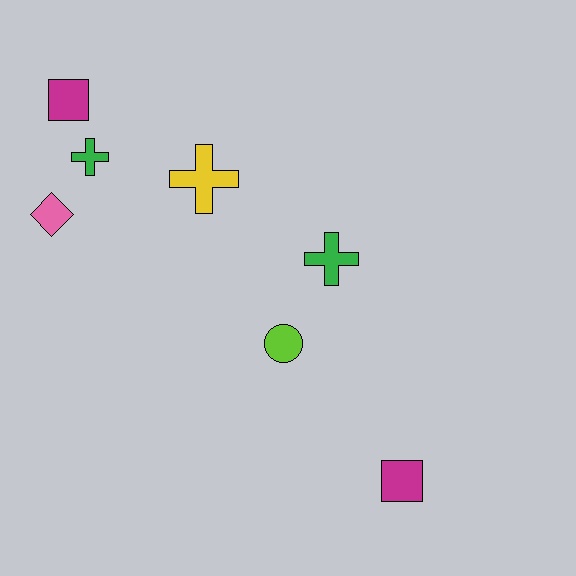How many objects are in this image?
There are 7 objects.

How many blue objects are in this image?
There are no blue objects.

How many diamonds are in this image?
There is 1 diamond.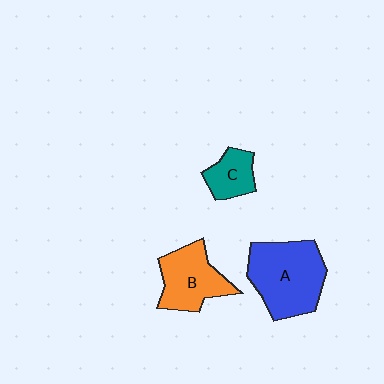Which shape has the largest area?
Shape A (blue).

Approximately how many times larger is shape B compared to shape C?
Approximately 1.7 times.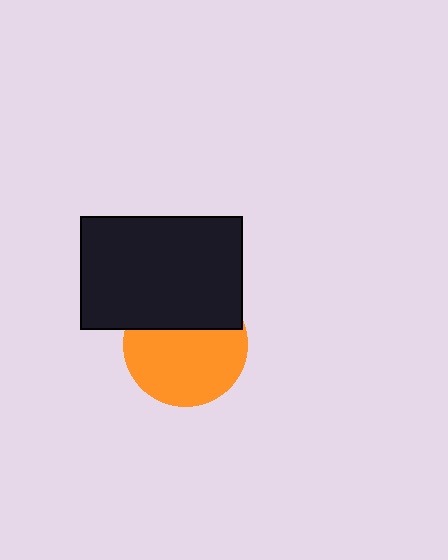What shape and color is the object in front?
The object in front is a black rectangle.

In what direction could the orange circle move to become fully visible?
The orange circle could move down. That would shift it out from behind the black rectangle entirely.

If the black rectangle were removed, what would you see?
You would see the complete orange circle.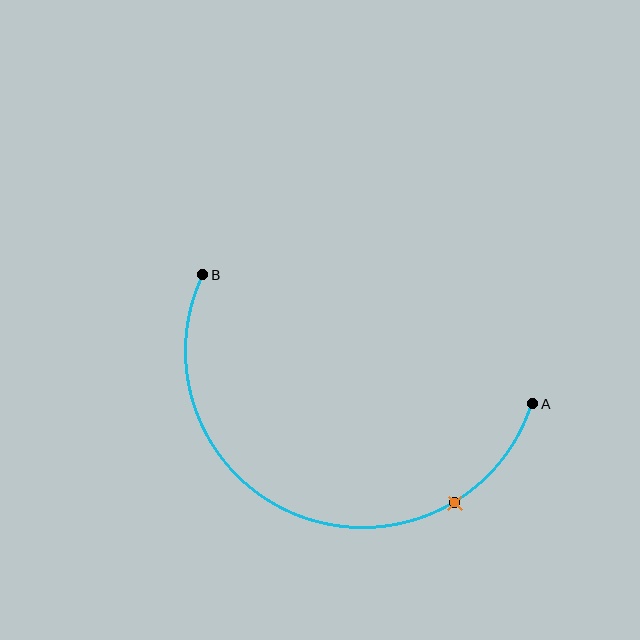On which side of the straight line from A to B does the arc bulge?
The arc bulges below the straight line connecting A and B.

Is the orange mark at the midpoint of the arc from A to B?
No. The orange mark lies on the arc but is closer to endpoint A. The arc midpoint would be at the point on the curve equidistant along the arc from both A and B.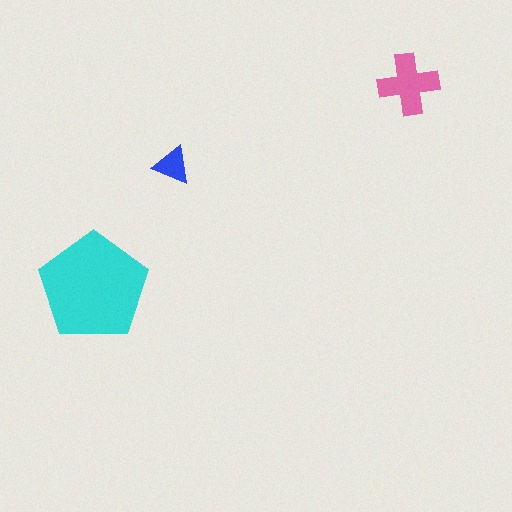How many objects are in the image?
There are 3 objects in the image.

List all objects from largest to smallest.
The cyan pentagon, the pink cross, the blue triangle.